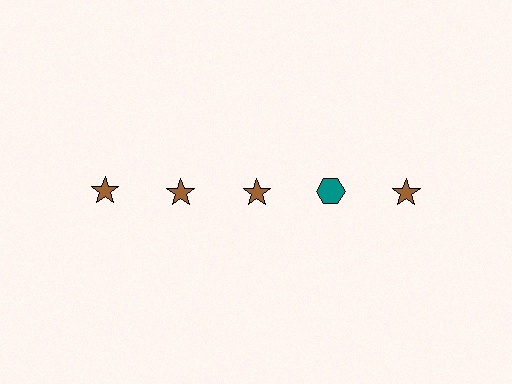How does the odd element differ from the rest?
It differs in both color (teal instead of brown) and shape (hexagon instead of star).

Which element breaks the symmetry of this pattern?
The teal hexagon in the top row, second from right column breaks the symmetry. All other shapes are brown stars.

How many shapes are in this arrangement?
There are 5 shapes arranged in a grid pattern.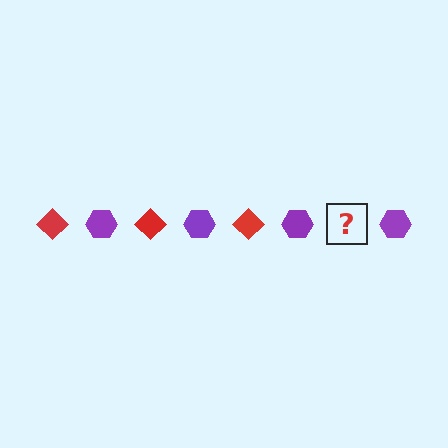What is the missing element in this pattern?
The missing element is a red diamond.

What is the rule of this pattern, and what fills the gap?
The rule is that the pattern alternates between red diamond and purple hexagon. The gap should be filled with a red diamond.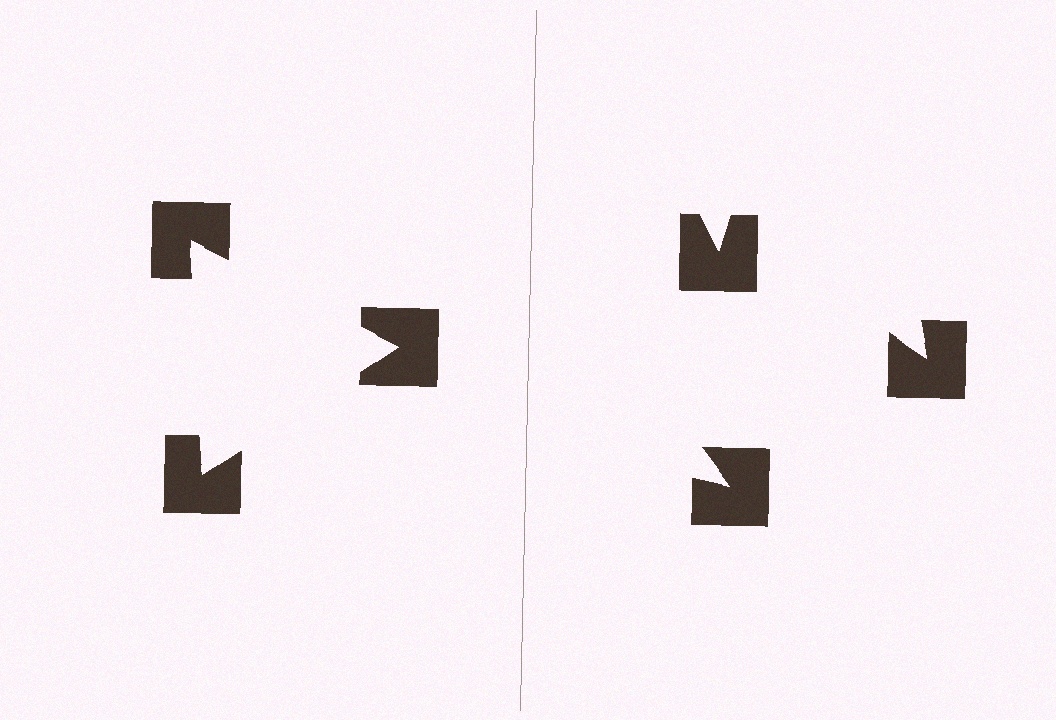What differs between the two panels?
The notched squares are positioned identically on both sides; only the wedge orientations differ. On the left they align to a triangle; on the right they are misaligned.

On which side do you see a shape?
An illusory triangle appears on the left side. On the right side the wedge cuts are rotated, so no coherent shape forms.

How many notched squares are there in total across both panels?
6 — 3 on each side.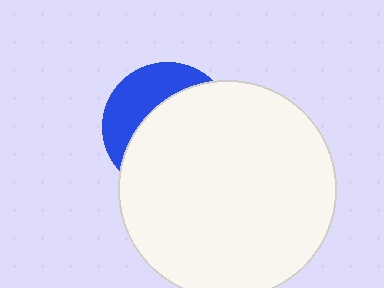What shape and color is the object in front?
The object in front is a white circle.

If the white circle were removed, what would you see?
You would see the complete blue circle.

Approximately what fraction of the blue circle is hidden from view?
Roughly 65% of the blue circle is hidden behind the white circle.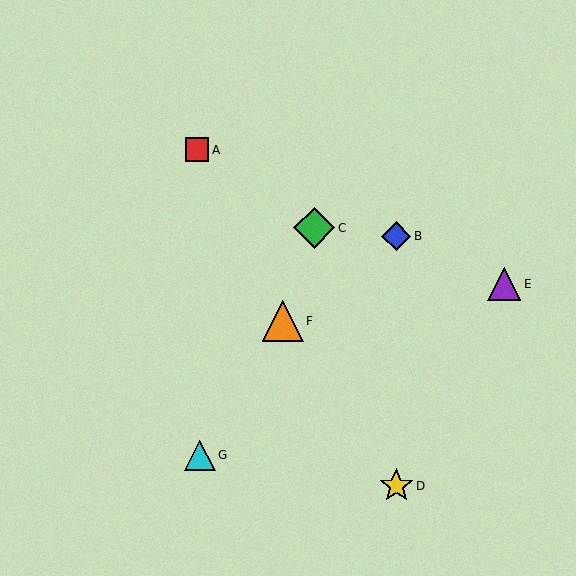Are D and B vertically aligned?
Yes, both are at x≈396.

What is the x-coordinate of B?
Object B is at x≈396.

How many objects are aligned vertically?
2 objects (B, D) are aligned vertically.